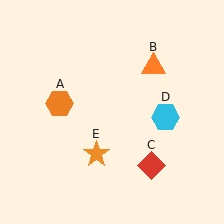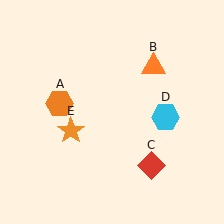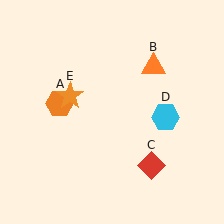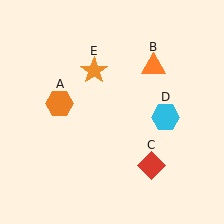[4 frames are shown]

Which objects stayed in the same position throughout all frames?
Orange hexagon (object A) and orange triangle (object B) and red diamond (object C) and cyan hexagon (object D) remained stationary.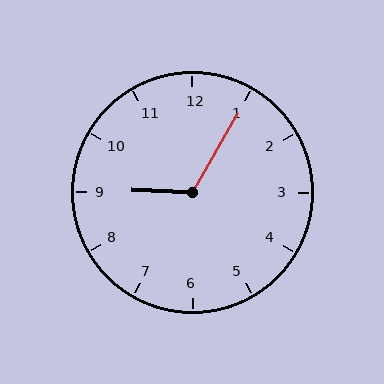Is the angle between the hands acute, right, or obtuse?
It is obtuse.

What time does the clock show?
9:05.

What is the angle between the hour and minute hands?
Approximately 118 degrees.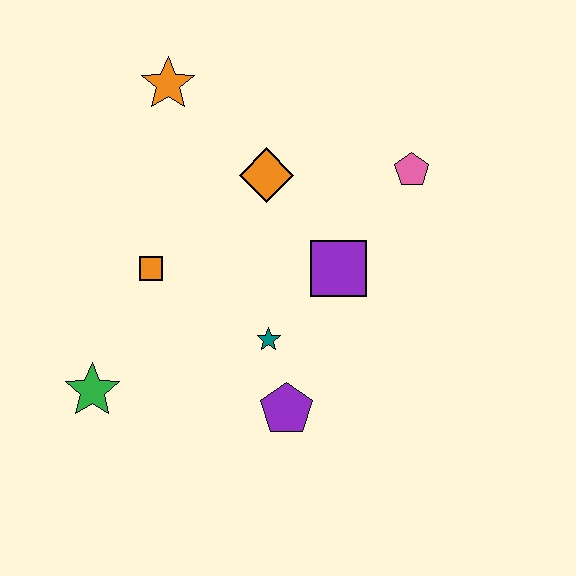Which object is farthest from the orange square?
The pink pentagon is farthest from the orange square.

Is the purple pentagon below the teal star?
Yes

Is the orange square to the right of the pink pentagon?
No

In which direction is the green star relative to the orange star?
The green star is below the orange star.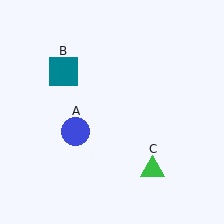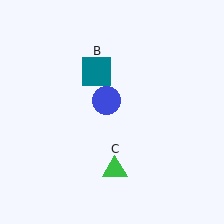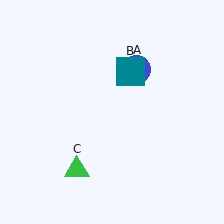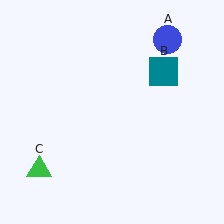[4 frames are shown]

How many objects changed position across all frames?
3 objects changed position: blue circle (object A), teal square (object B), green triangle (object C).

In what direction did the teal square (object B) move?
The teal square (object B) moved right.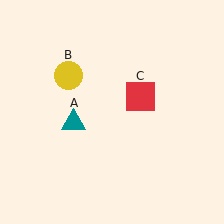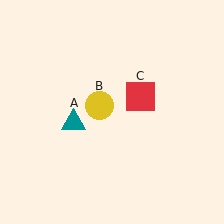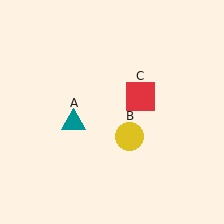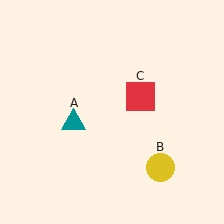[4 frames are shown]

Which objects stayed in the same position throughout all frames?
Teal triangle (object A) and red square (object C) remained stationary.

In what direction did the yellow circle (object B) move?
The yellow circle (object B) moved down and to the right.